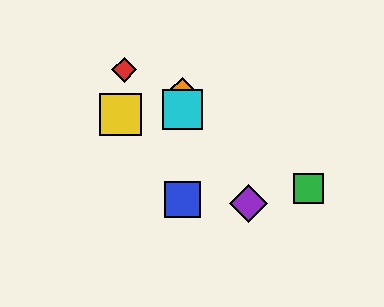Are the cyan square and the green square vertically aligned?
No, the cyan square is at x≈182 and the green square is at x≈308.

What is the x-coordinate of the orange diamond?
The orange diamond is at x≈182.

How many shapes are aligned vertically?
3 shapes (the blue square, the orange diamond, the cyan square) are aligned vertically.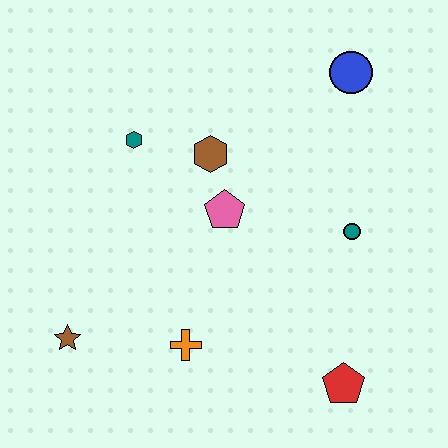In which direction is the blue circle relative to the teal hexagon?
The blue circle is to the right of the teal hexagon.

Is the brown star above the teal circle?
No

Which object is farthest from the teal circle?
The brown star is farthest from the teal circle.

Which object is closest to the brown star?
The orange cross is closest to the brown star.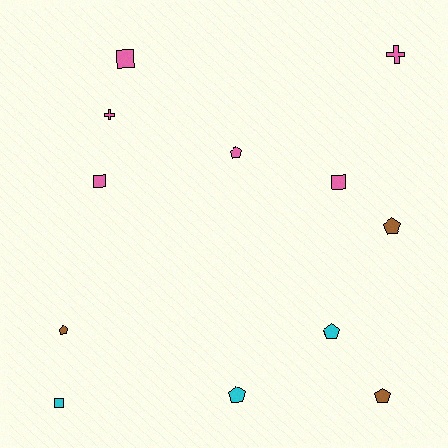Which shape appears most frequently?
Pentagon, with 6 objects.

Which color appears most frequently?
Pink, with 6 objects.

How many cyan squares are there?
There is 1 cyan square.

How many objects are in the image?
There are 12 objects.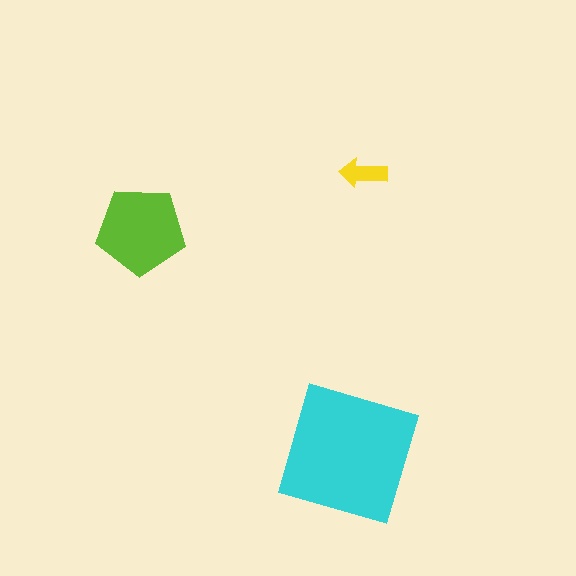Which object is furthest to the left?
The lime pentagon is leftmost.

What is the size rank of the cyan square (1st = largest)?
1st.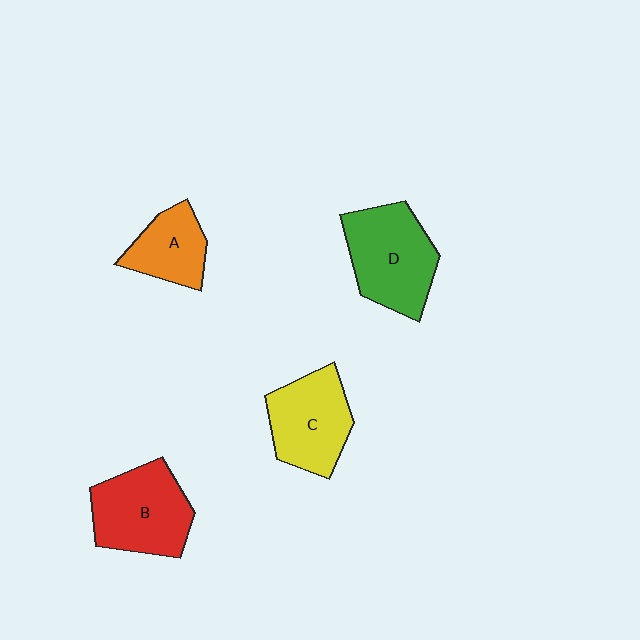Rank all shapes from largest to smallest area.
From largest to smallest: D (green), B (red), C (yellow), A (orange).